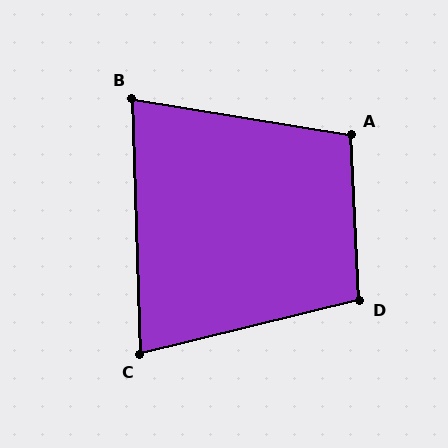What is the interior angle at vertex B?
Approximately 79 degrees (acute).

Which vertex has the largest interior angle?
A, at approximately 102 degrees.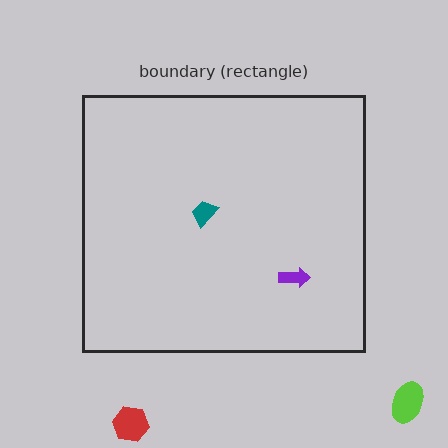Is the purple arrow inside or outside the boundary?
Inside.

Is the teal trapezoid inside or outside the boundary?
Inside.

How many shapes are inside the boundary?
2 inside, 2 outside.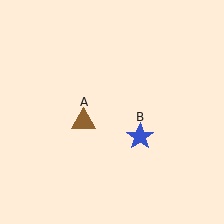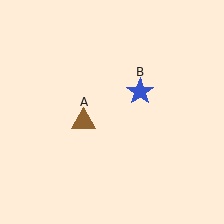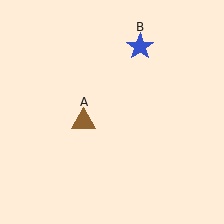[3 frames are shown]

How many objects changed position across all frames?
1 object changed position: blue star (object B).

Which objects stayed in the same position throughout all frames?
Brown triangle (object A) remained stationary.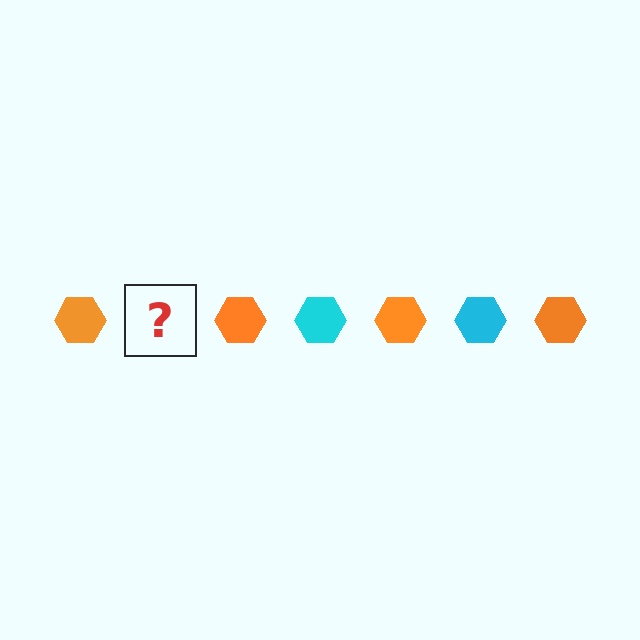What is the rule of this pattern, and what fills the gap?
The rule is that the pattern cycles through orange, cyan hexagons. The gap should be filled with a cyan hexagon.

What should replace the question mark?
The question mark should be replaced with a cyan hexagon.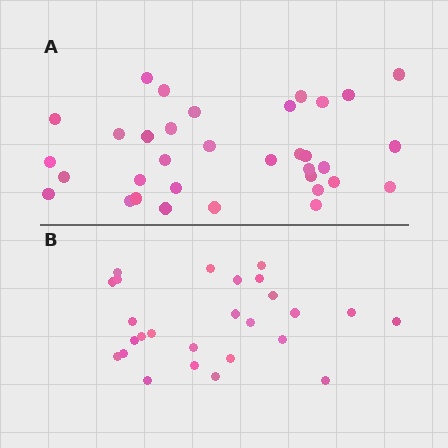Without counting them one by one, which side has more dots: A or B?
Region A (the top region) has more dots.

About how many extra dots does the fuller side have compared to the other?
Region A has roughly 8 or so more dots than region B.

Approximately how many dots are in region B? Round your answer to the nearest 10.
About 30 dots. (The exact count is 26, which rounds to 30.)